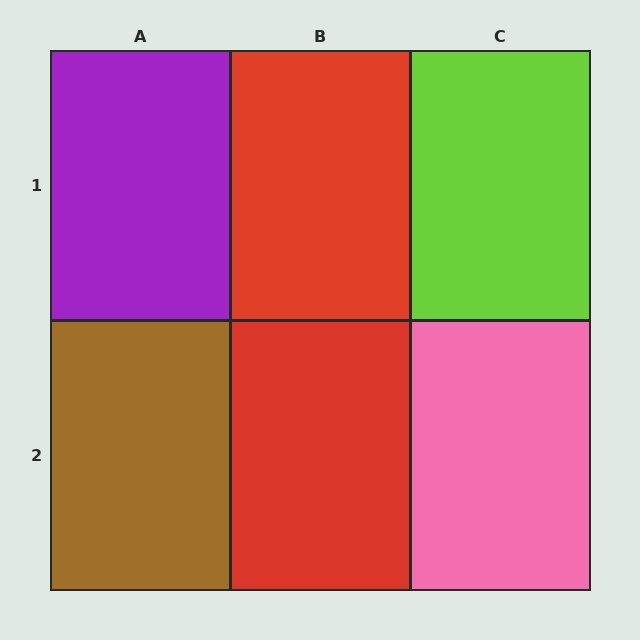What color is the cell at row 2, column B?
Red.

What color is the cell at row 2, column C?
Pink.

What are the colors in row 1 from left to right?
Purple, red, lime.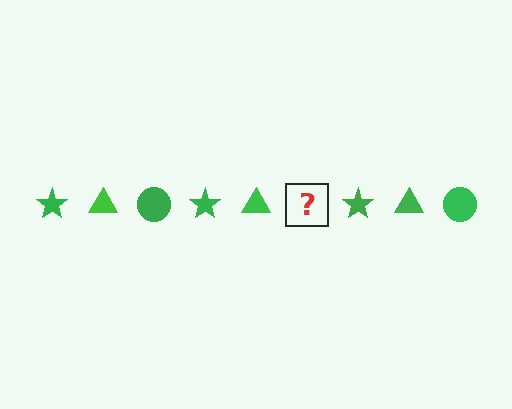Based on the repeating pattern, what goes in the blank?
The blank should be a green circle.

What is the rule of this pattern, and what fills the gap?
The rule is that the pattern cycles through star, triangle, circle shapes in green. The gap should be filled with a green circle.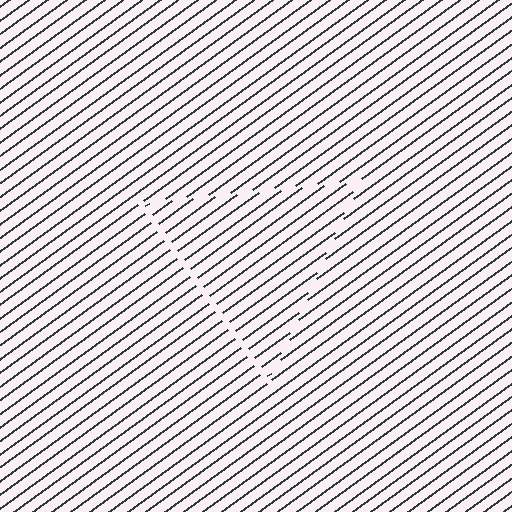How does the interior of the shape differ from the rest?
The interior of the shape contains the same grating, shifted by half a period — the contour is defined by the phase discontinuity where line-ends from the inner and outer gratings abut.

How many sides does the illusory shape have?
3 sides — the line-ends trace a triangle.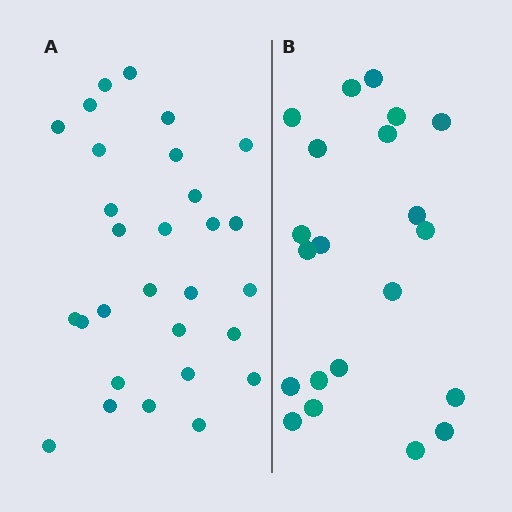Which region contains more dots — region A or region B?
Region A (the left region) has more dots.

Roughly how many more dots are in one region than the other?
Region A has roughly 8 or so more dots than region B.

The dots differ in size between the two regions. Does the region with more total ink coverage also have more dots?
No. Region B has more total ink coverage because its dots are larger, but region A actually contains more individual dots. Total area can be misleading — the number of items is what matters here.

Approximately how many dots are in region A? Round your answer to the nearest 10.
About 30 dots. (The exact count is 29, which rounds to 30.)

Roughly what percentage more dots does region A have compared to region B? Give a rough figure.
About 40% more.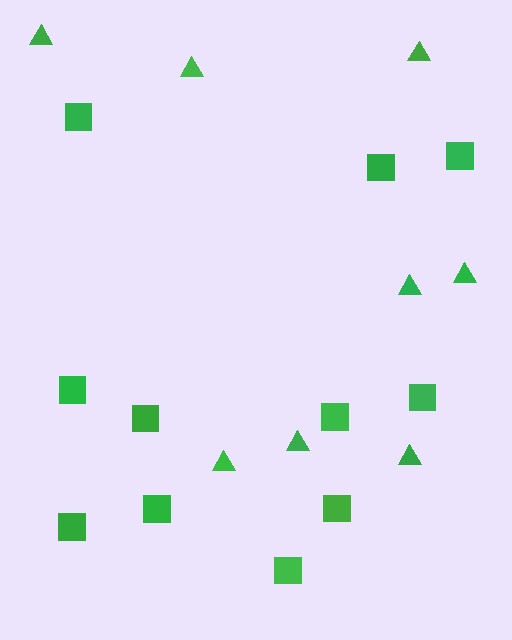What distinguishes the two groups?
There are 2 groups: one group of squares (11) and one group of triangles (8).